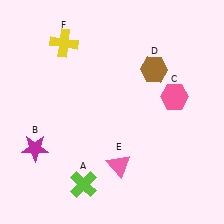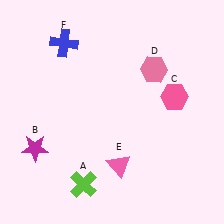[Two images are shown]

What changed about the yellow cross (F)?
In Image 1, F is yellow. In Image 2, it changed to blue.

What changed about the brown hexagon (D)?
In Image 1, D is brown. In Image 2, it changed to pink.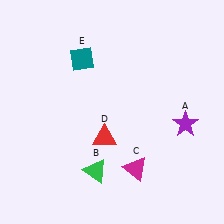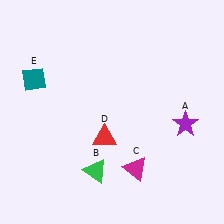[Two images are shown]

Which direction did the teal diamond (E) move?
The teal diamond (E) moved left.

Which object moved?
The teal diamond (E) moved left.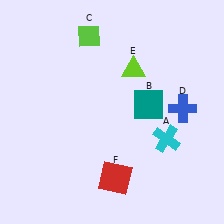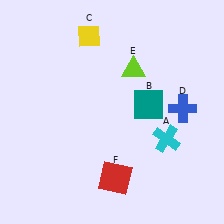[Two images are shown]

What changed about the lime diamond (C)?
In Image 1, C is lime. In Image 2, it changed to yellow.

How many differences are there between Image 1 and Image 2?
There is 1 difference between the two images.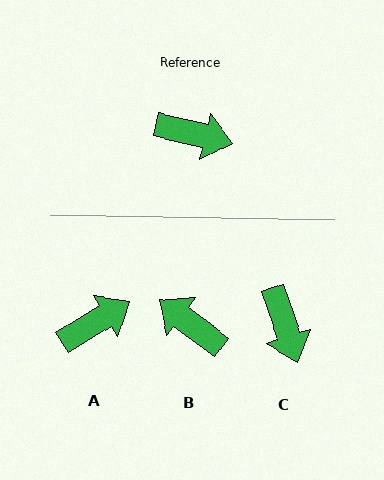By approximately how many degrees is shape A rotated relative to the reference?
Approximately 45 degrees counter-clockwise.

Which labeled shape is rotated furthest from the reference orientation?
B, about 157 degrees away.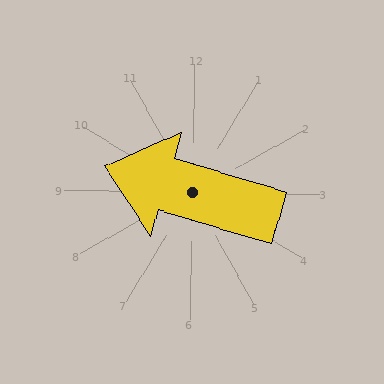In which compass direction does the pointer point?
West.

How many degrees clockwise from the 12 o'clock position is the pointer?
Approximately 286 degrees.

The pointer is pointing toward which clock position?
Roughly 10 o'clock.